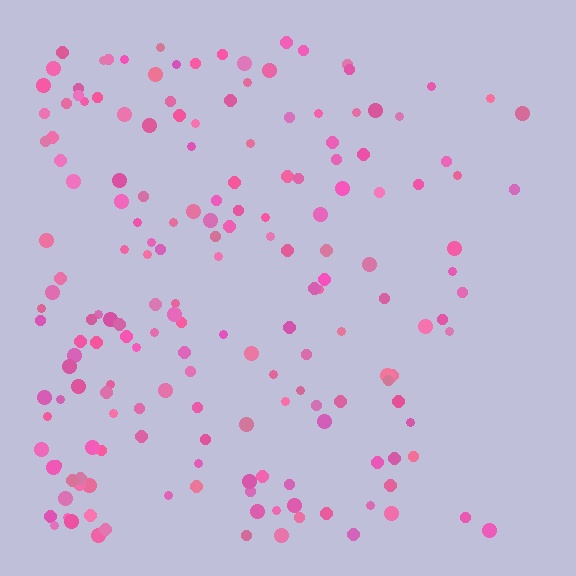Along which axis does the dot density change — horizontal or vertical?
Horizontal.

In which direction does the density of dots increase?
From right to left, with the left side densest.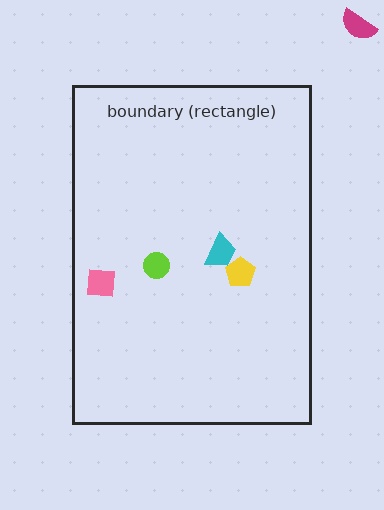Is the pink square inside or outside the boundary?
Inside.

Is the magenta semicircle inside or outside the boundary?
Outside.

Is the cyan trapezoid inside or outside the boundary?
Inside.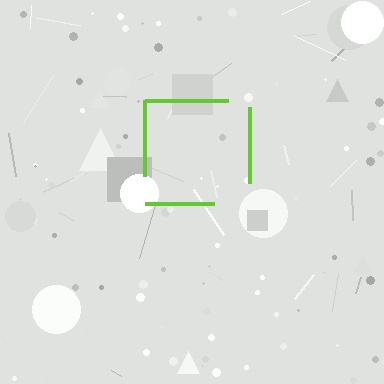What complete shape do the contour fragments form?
The contour fragments form a square.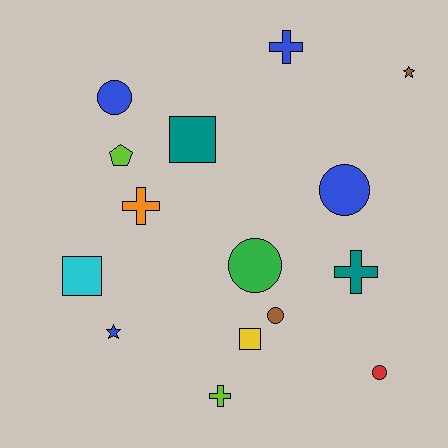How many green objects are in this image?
There is 1 green object.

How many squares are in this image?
There are 3 squares.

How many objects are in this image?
There are 15 objects.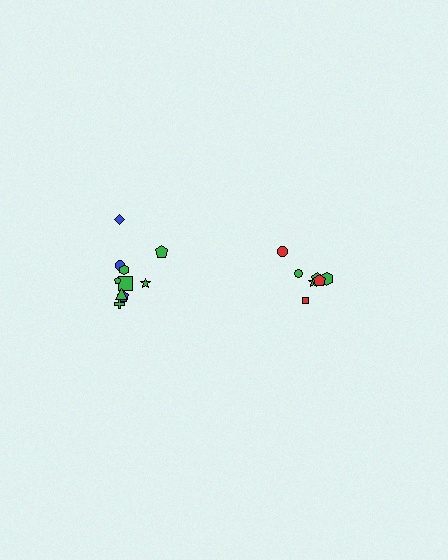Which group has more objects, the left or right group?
The left group.